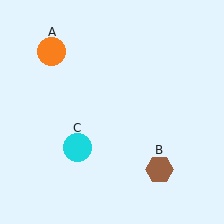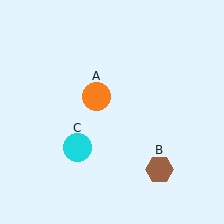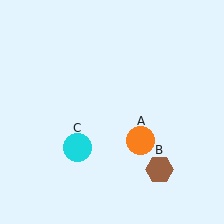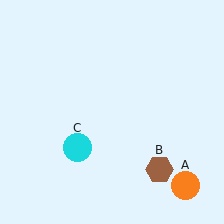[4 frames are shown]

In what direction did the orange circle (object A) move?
The orange circle (object A) moved down and to the right.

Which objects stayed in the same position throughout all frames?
Brown hexagon (object B) and cyan circle (object C) remained stationary.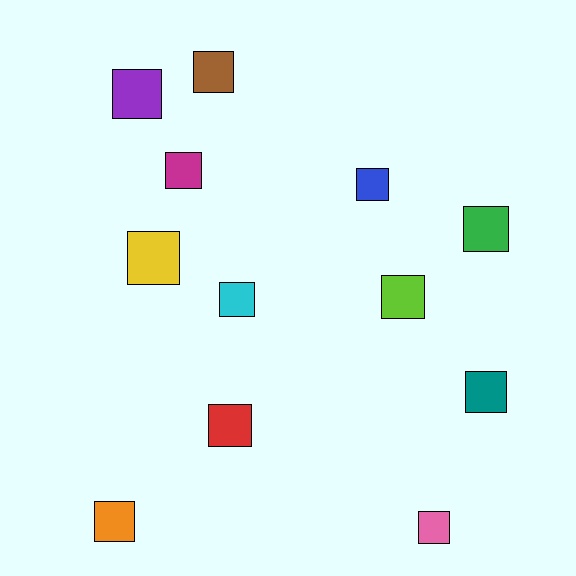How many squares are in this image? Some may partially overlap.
There are 12 squares.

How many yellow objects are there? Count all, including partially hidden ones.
There is 1 yellow object.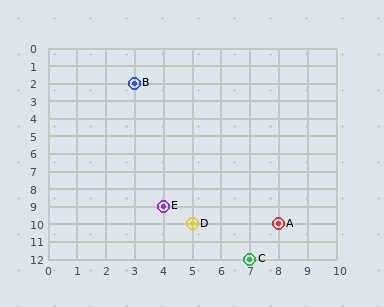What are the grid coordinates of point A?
Point A is at grid coordinates (8, 10).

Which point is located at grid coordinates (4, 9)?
Point E is at (4, 9).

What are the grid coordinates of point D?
Point D is at grid coordinates (5, 10).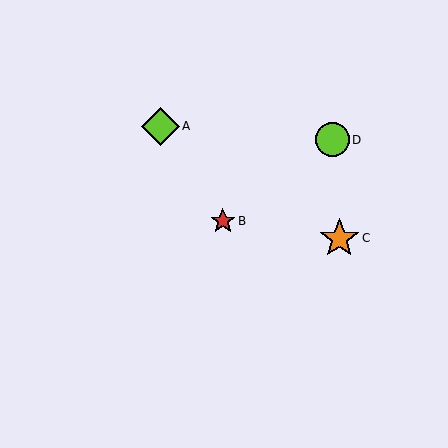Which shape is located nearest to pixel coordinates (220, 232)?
The red star (labeled B) at (223, 221) is nearest to that location.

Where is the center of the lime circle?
The center of the lime circle is at (332, 140).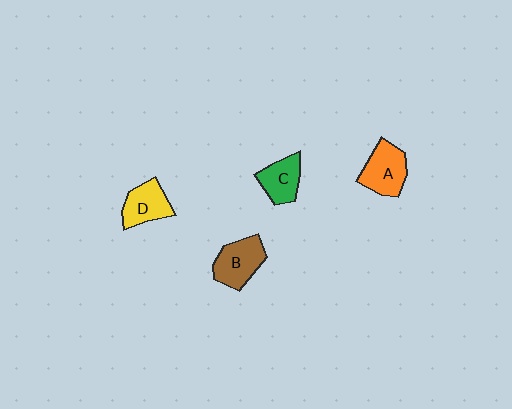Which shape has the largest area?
Shape B (brown).